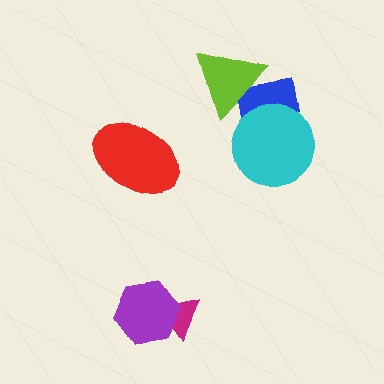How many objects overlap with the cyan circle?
1 object overlaps with the cyan circle.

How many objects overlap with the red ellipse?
0 objects overlap with the red ellipse.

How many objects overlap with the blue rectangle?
2 objects overlap with the blue rectangle.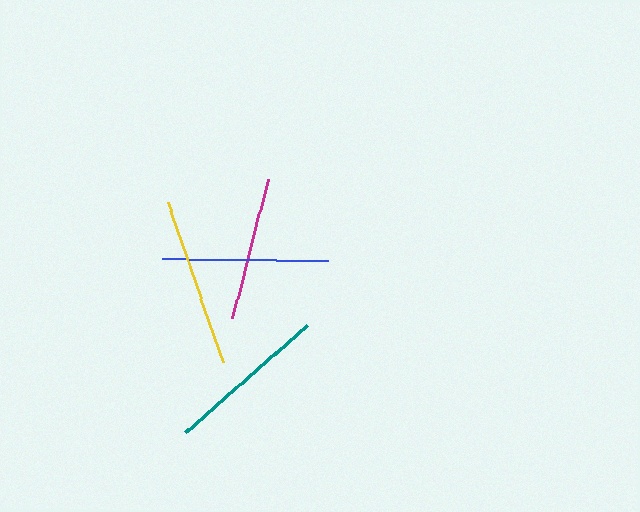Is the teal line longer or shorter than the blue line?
The blue line is longer than the teal line.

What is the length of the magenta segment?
The magenta segment is approximately 143 pixels long.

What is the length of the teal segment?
The teal segment is approximately 163 pixels long.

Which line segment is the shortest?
The magenta line is the shortest at approximately 143 pixels.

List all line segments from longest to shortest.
From longest to shortest: yellow, blue, teal, magenta.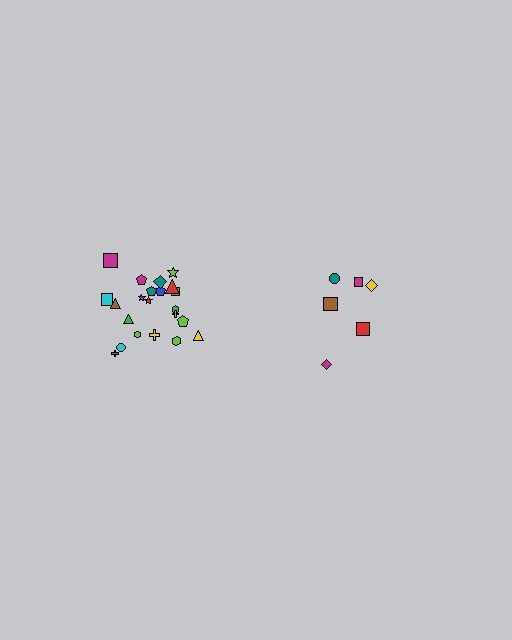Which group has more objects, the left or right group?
The left group.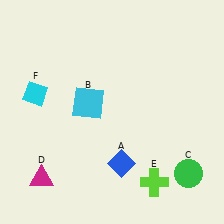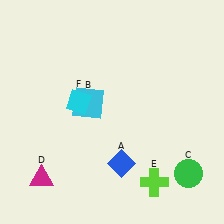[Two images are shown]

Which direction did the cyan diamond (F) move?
The cyan diamond (F) moved right.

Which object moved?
The cyan diamond (F) moved right.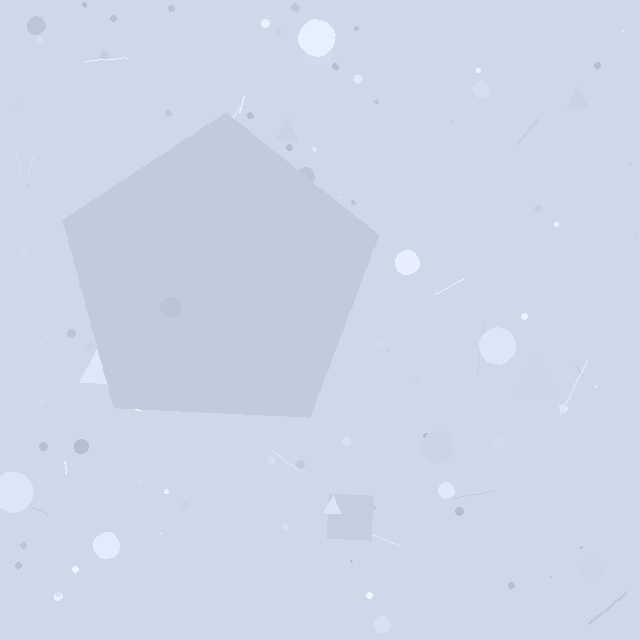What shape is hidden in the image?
A pentagon is hidden in the image.